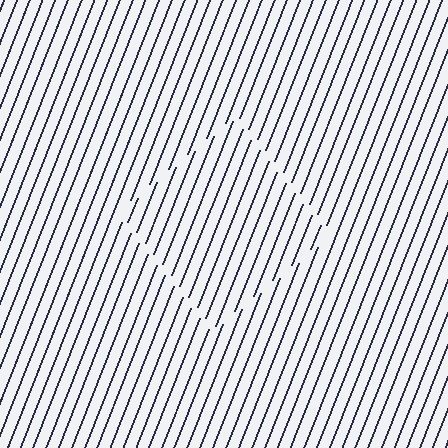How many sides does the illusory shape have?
4 sides — the line-ends trace a square.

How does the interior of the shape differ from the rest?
The interior of the shape contains the same grating, shifted by half a period — the contour is defined by the phase discontinuity where line-ends from the inner and outer gratings abut.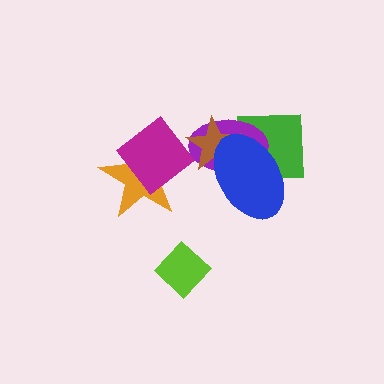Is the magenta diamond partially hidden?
No, no other shape covers it.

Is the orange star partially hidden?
Yes, it is partially covered by another shape.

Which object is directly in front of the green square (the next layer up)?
The purple ellipse is directly in front of the green square.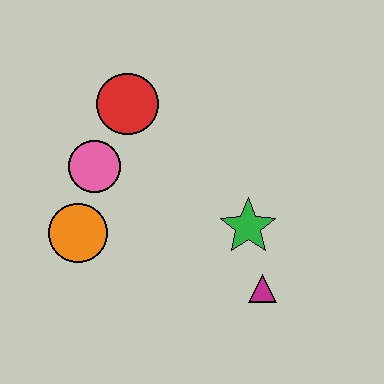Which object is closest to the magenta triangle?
The green star is closest to the magenta triangle.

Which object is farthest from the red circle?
The magenta triangle is farthest from the red circle.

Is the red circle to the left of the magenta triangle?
Yes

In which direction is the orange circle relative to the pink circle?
The orange circle is below the pink circle.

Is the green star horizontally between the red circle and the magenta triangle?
Yes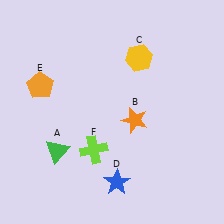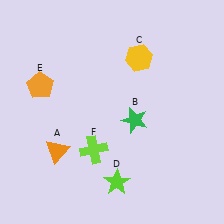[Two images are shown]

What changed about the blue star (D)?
In Image 1, D is blue. In Image 2, it changed to lime.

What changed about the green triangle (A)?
In Image 1, A is green. In Image 2, it changed to orange.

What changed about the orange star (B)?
In Image 1, B is orange. In Image 2, it changed to green.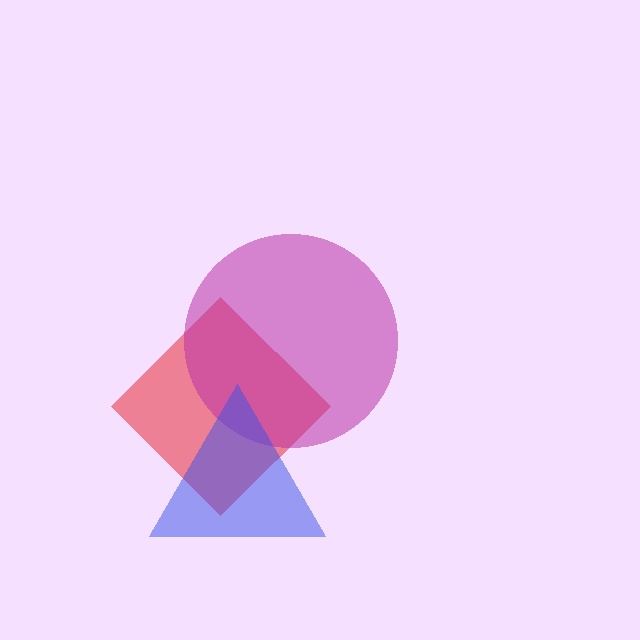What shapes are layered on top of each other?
The layered shapes are: a red diamond, a magenta circle, a blue triangle.